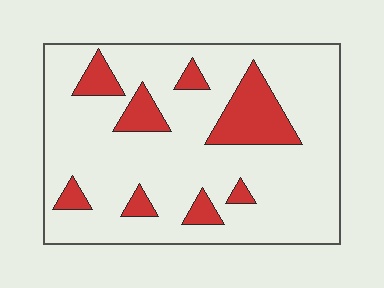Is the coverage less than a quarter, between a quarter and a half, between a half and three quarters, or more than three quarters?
Less than a quarter.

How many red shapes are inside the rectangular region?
8.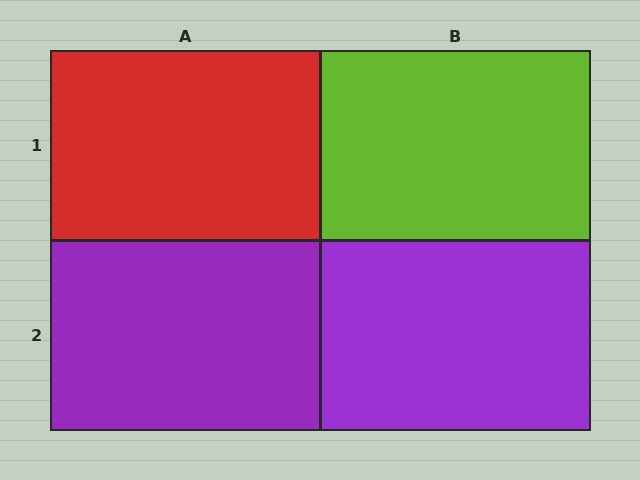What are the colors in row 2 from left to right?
Purple, purple.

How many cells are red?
1 cell is red.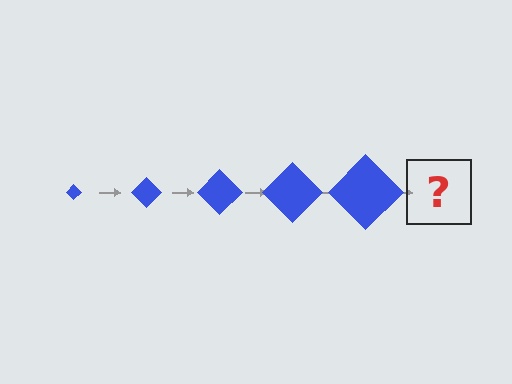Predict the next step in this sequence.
The next step is a blue diamond, larger than the previous one.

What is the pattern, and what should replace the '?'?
The pattern is that the diamond gets progressively larger each step. The '?' should be a blue diamond, larger than the previous one.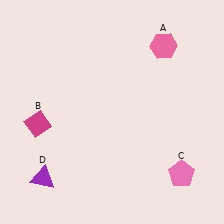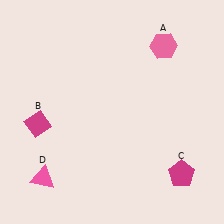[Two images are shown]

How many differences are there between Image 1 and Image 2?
There are 2 differences between the two images.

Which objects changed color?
C changed from pink to magenta. D changed from purple to pink.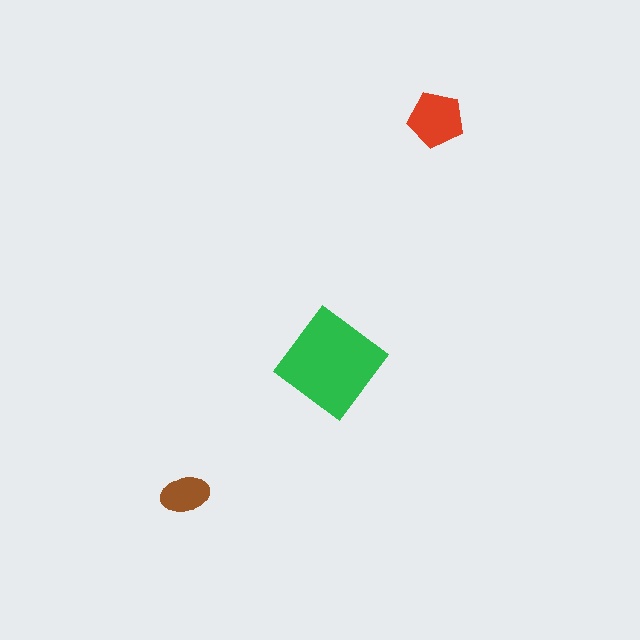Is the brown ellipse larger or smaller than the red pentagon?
Smaller.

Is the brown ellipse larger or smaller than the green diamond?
Smaller.